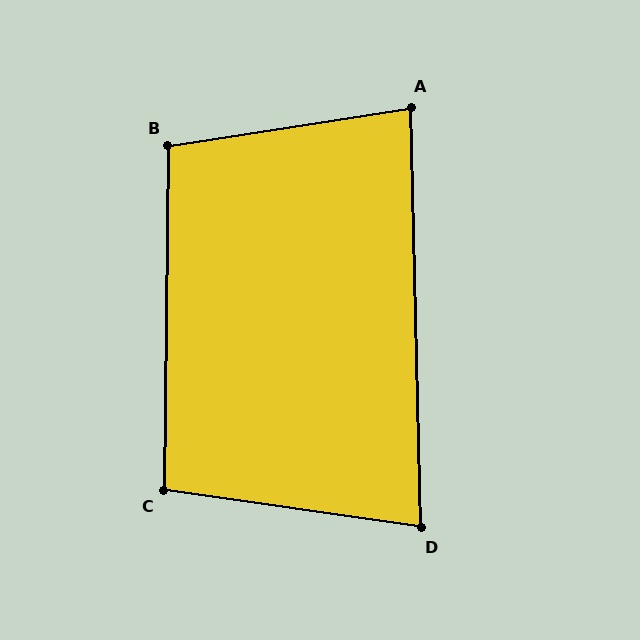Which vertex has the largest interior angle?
B, at approximately 100 degrees.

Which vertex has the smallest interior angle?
D, at approximately 80 degrees.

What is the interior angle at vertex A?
Approximately 83 degrees (acute).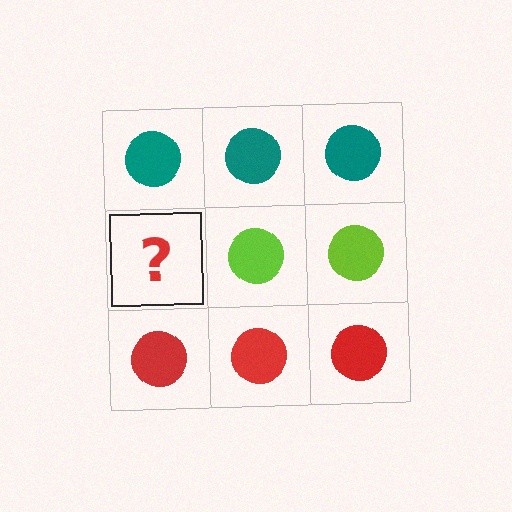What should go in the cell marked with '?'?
The missing cell should contain a lime circle.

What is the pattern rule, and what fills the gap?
The rule is that each row has a consistent color. The gap should be filled with a lime circle.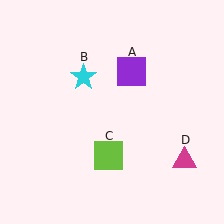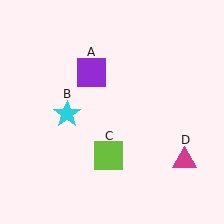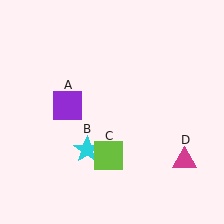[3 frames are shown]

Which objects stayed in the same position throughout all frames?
Lime square (object C) and magenta triangle (object D) remained stationary.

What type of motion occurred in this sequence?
The purple square (object A), cyan star (object B) rotated counterclockwise around the center of the scene.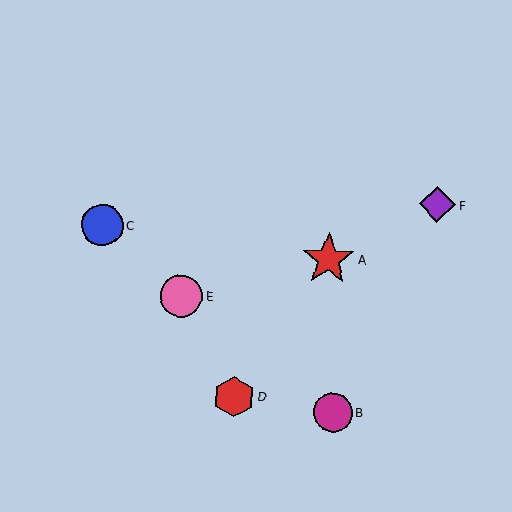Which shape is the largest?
The red star (labeled A) is the largest.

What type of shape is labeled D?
Shape D is a red hexagon.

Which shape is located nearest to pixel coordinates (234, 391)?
The red hexagon (labeled D) at (234, 397) is nearest to that location.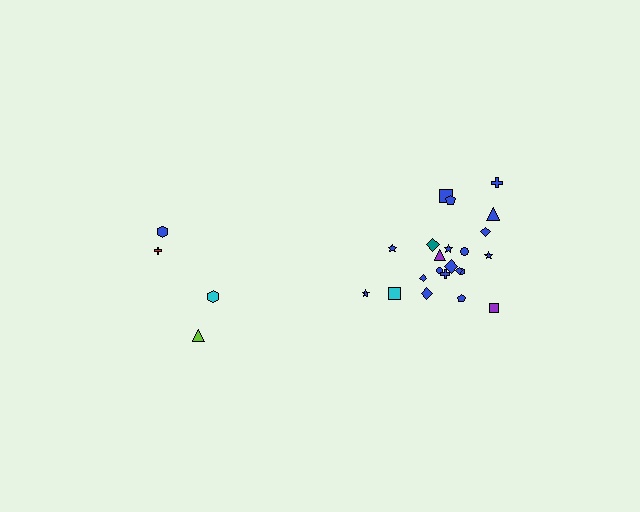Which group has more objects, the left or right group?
The right group.